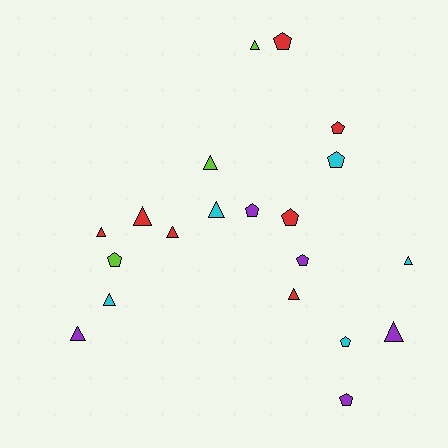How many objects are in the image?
There are 20 objects.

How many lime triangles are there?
There are 2 lime triangles.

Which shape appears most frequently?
Triangle, with 11 objects.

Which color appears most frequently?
Red, with 7 objects.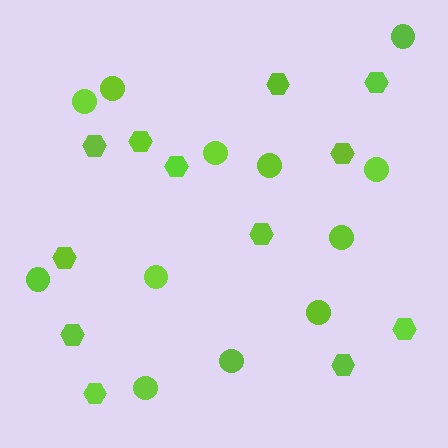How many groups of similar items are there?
There are 2 groups: one group of hexagons (12) and one group of circles (12).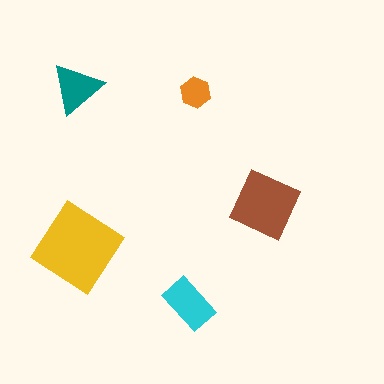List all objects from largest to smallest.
The yellow diamond, the brown square, the cyan rectangle, the teal triangle, the orange hexagon.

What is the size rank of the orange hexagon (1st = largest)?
5th.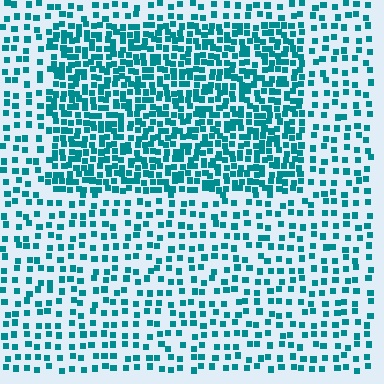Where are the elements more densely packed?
The elements are more densely packed inside the rectangle boundary.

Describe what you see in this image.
The image contains small teal elements arranged at two different densities. A rectangle-shaped region is visible where the elements are more densely packed than the surrounding area.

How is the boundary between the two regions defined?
The boundary is defined by a change in element density (approximately 2.2x ratio). All elements are the same color, size, and shape.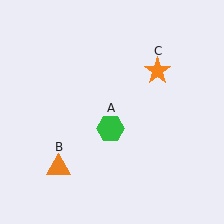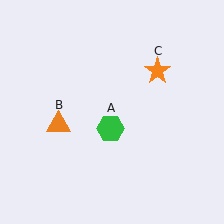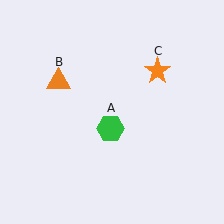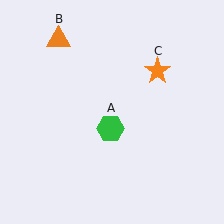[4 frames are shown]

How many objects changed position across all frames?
1 object changed position: orange triangle (object B).